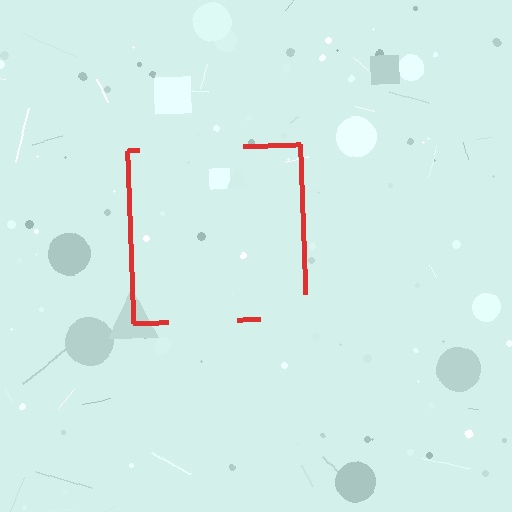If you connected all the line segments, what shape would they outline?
They would outline a square.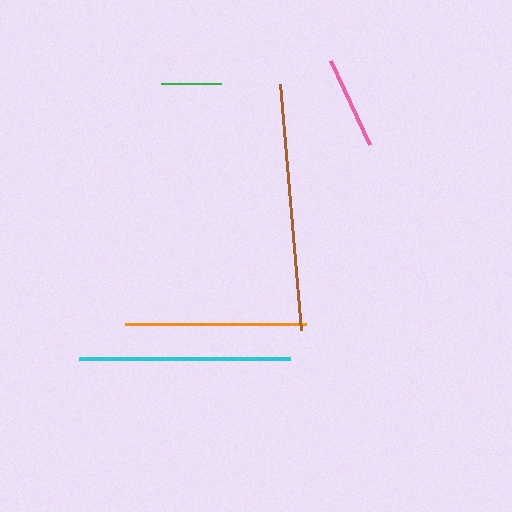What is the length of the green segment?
The green segment is approximately 60 pixels long.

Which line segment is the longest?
The brown line is the longest at approximately 247 pixels.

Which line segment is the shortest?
The green line is the shortest at approximately 60 pixels.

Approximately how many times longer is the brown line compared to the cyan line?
The brown line is approximately 1.2 times the length of the cyan line.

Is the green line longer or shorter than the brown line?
The brown line is longer than the green line.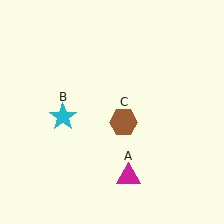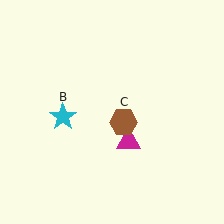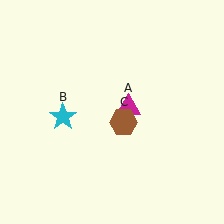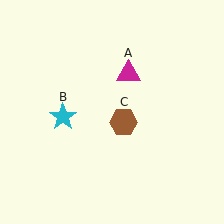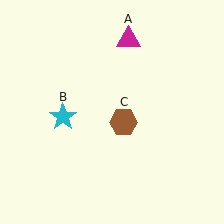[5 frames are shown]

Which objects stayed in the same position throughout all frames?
Cyan star (object B) and brown hexagon (object C) remained stationary.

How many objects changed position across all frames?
1 object changed position: magenta triangle (object A).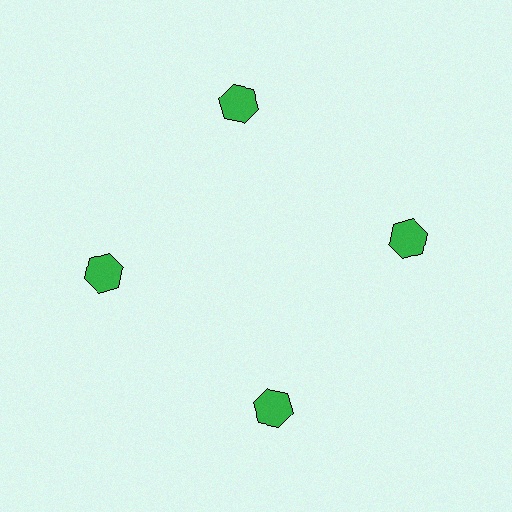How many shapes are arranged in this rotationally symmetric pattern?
There are 4 shapes, arranged in 4 groups of 1.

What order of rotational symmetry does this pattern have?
This pattern has 4-fold rotational symmetry.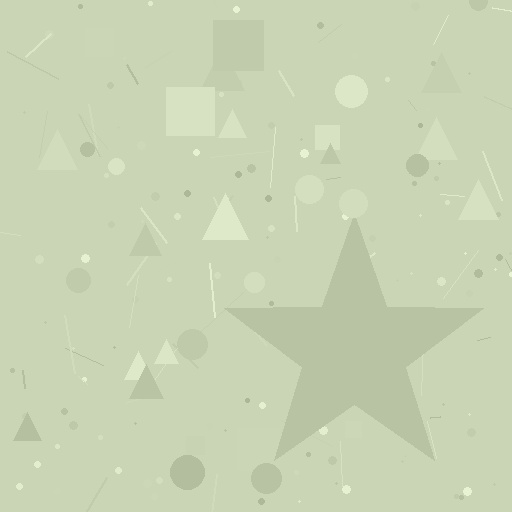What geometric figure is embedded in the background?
A star is embedded in the background.